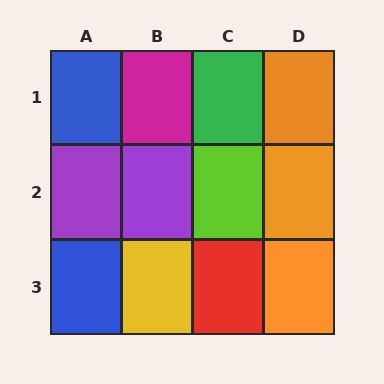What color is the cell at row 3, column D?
Orange.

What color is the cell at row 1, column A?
Blue.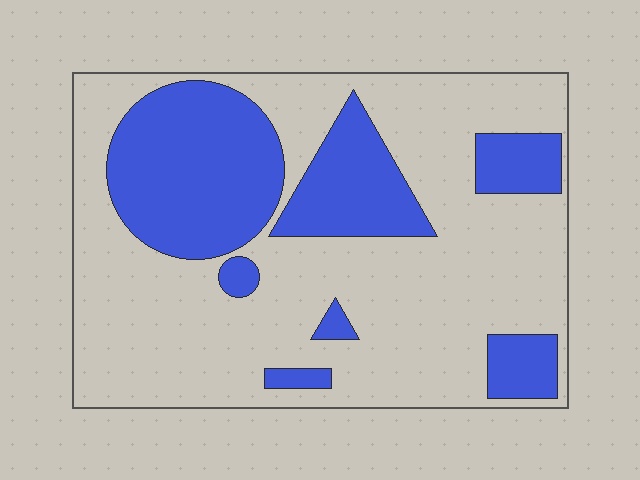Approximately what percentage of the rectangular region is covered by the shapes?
Approximately 30%.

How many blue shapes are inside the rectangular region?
7.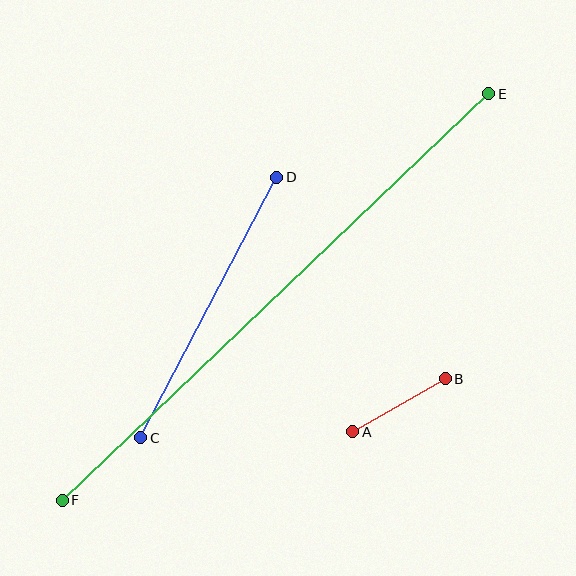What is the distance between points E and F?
The distance is approximately 590 pixels.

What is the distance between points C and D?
The distance is approximately 294 pixels.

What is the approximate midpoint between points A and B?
The midpoint is at approximately (399, 405) pixels.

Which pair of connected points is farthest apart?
Points E and F are farthest apart.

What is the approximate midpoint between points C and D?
The midpoint is at approximately (209, 307) pixels.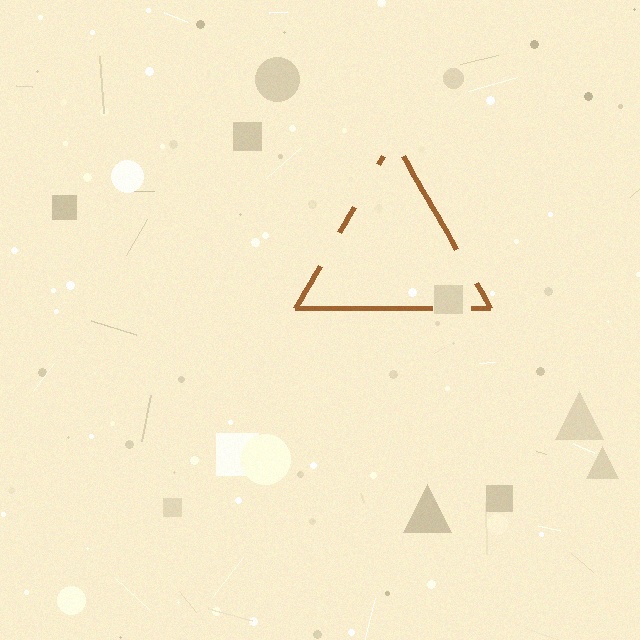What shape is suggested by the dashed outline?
The dashed outline suggests a triangle.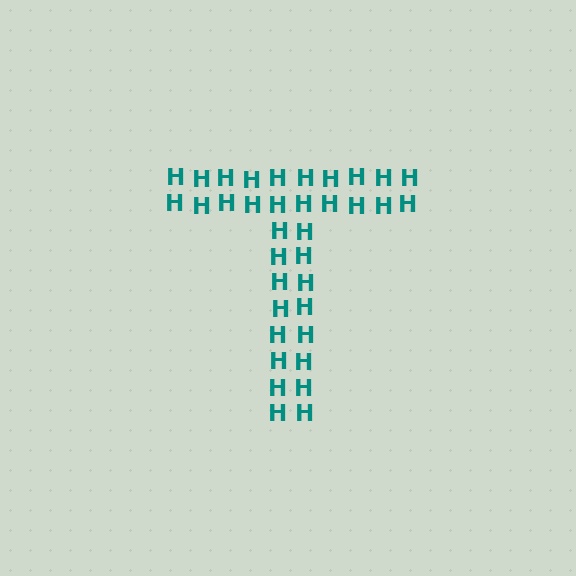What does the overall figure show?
The overall figure shows the letter T.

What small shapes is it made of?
It is made of small letter H's.